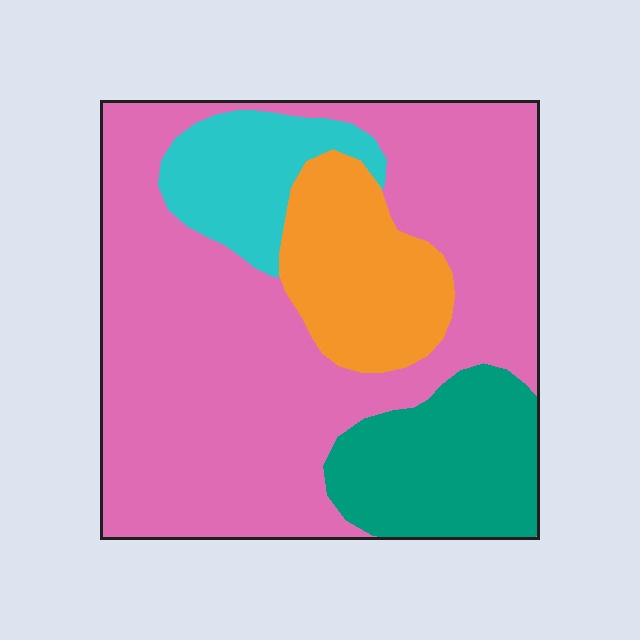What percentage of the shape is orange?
Orange covers 14% of the shape.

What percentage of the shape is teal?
Teal takes up about one sixth (1/6) of the shape.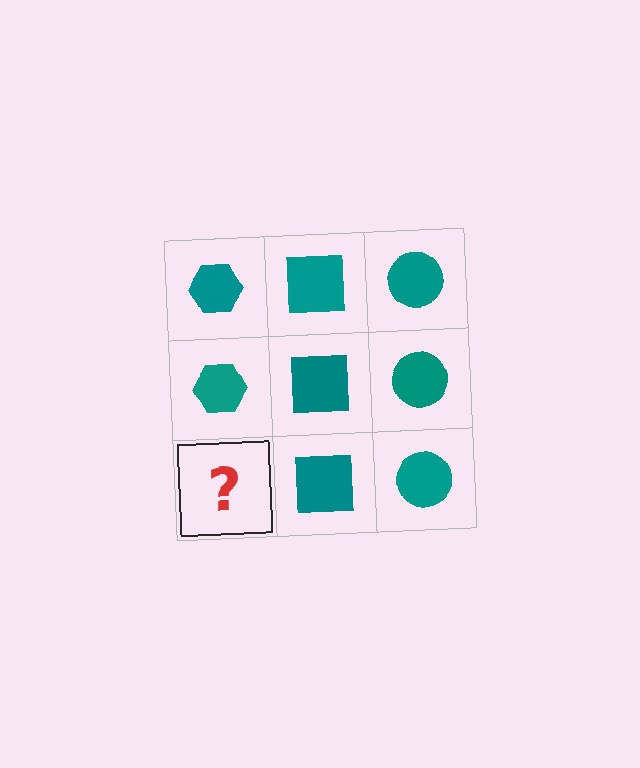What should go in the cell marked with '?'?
The missing cell should contain a teal hexagon.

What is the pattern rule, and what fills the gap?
The rule is that each column has a consistent shape. The gap should be filled with a teal hexagon.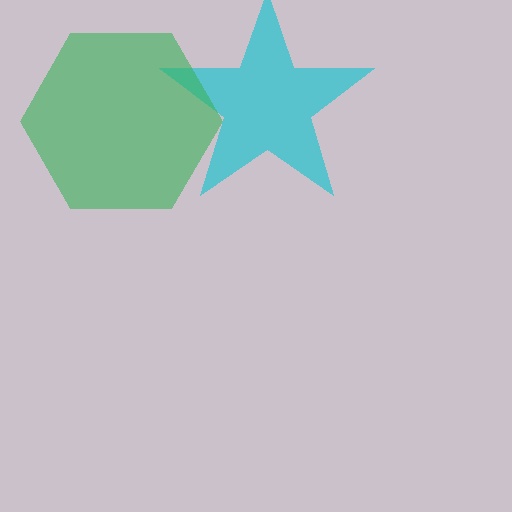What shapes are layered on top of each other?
The layered shapes are: a cyan star, a green hexagon.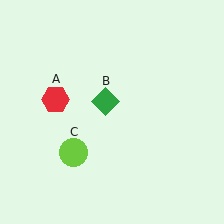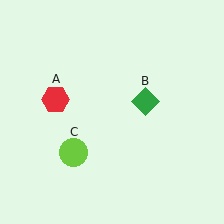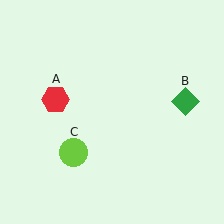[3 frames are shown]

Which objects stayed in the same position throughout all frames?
Red hexagon (object A) and lime circle (object C) remained stationary.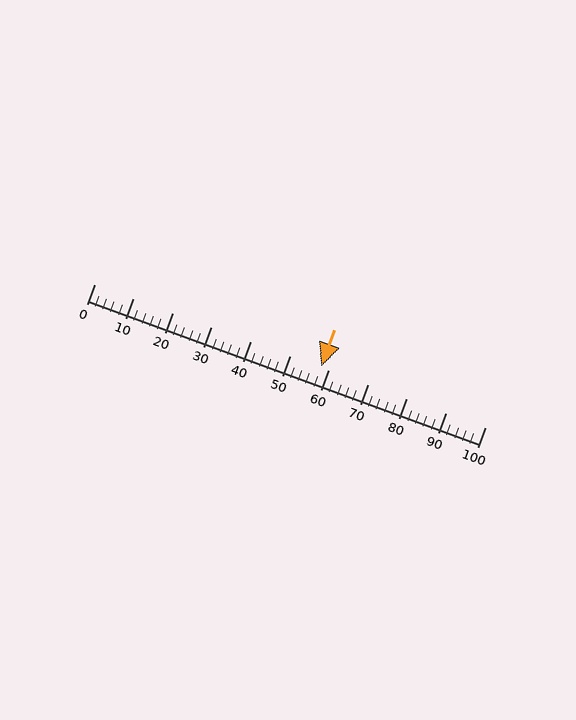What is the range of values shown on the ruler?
The ruler shows values from 0 to 100.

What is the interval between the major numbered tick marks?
The major tick marks are spaced 10 units apart.